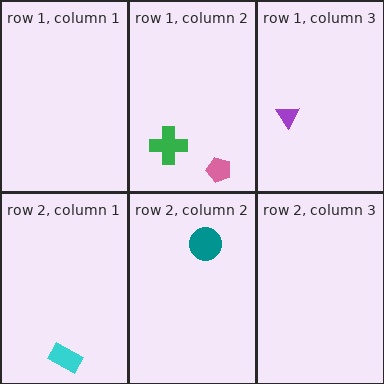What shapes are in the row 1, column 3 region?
The purple triangle.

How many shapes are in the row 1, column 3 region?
1.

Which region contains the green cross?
The row 1, column 2 region.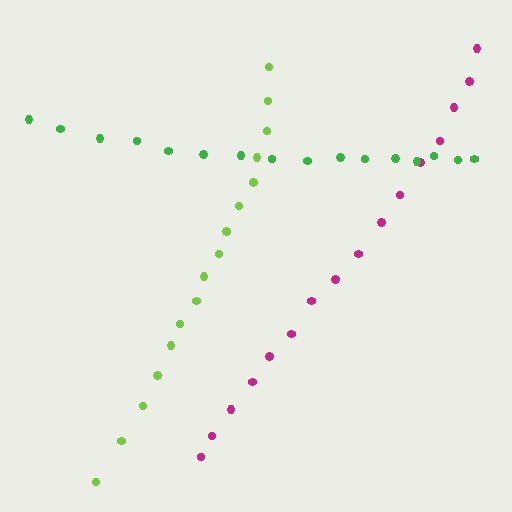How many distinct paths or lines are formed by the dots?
There are 3 distinct paths.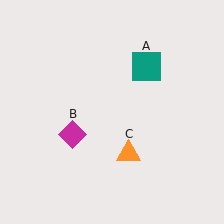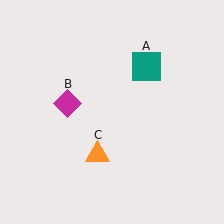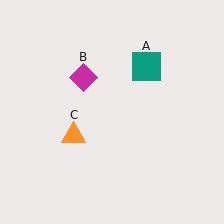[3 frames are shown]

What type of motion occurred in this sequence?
The magenta diamond (object B), orange triangle (object C) rotated clockwise around the center of the scene.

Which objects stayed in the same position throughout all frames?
Teal square (object A) remained stationary.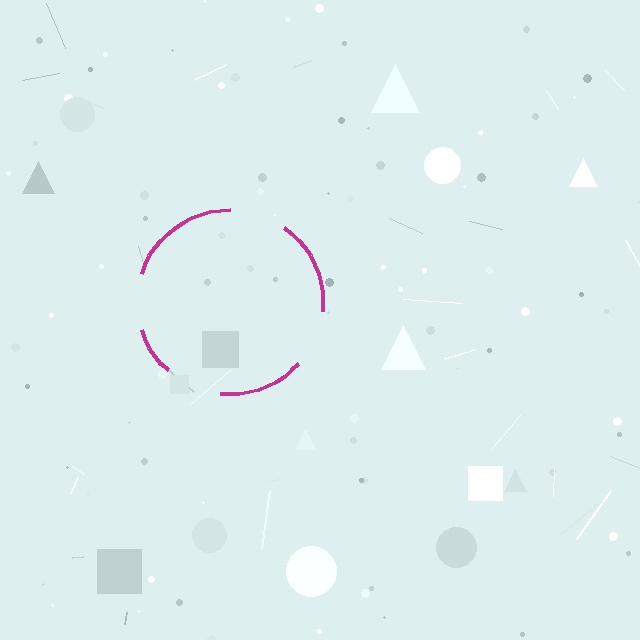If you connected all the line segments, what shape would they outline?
They would outline a circle.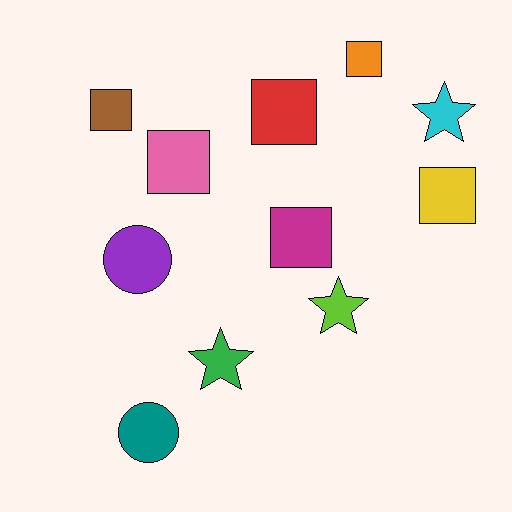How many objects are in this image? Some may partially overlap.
There are 11 objects.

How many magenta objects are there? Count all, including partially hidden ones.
There is 1 magenta object.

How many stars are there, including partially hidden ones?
There are 3 stars.